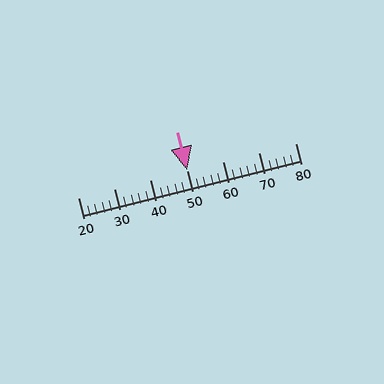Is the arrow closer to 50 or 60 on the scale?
The arrow is closer to 50.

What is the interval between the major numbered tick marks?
The major tick marks are spaced 10 units apart.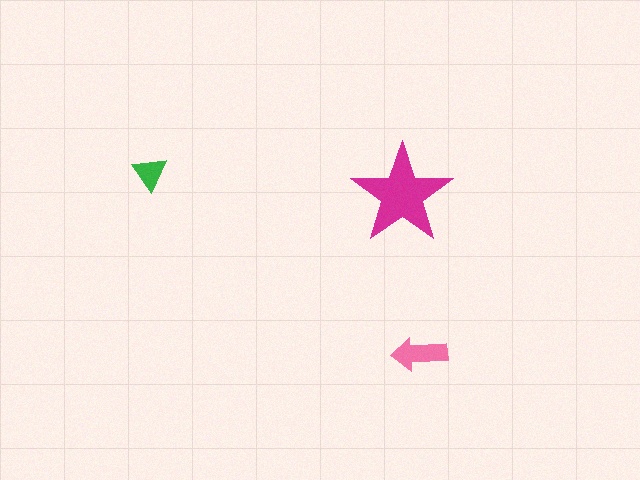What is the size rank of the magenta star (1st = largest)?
1st.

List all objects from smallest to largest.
The green triangle, the pink arrow, the magenta star.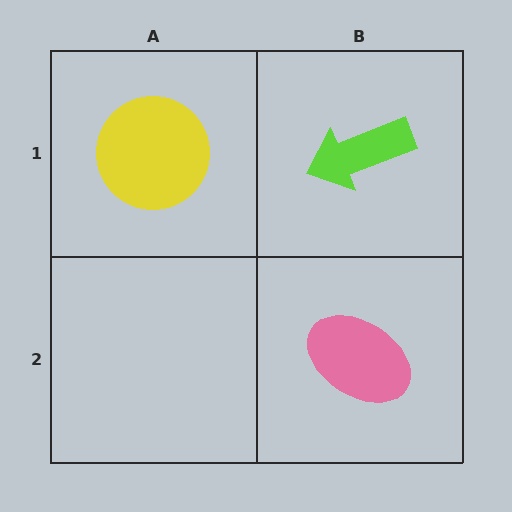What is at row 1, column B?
A lime arrow.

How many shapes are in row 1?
2 shapes.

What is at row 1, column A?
A yellow circle.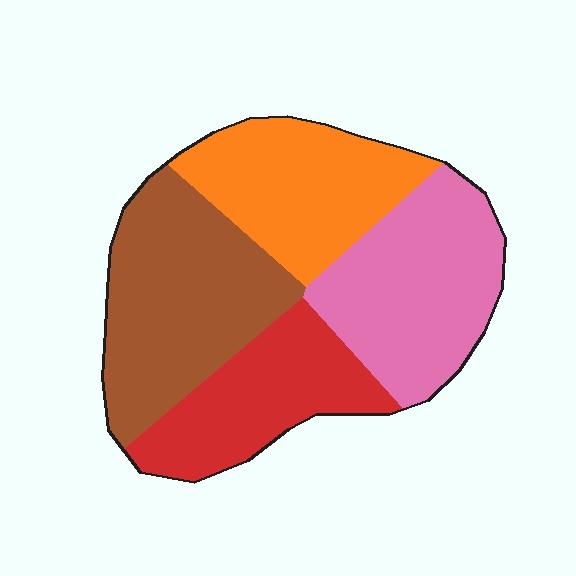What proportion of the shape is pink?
Pink covers about 25% of the shape.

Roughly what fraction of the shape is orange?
Orange takes up less than a quarter of the shape.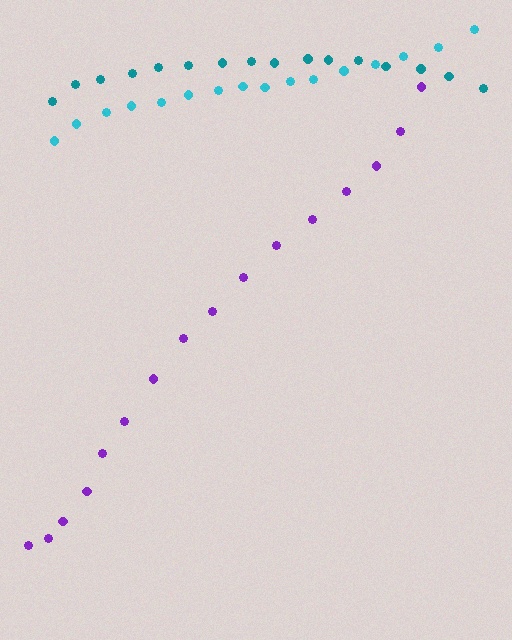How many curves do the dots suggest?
There are 3 distinct paths.